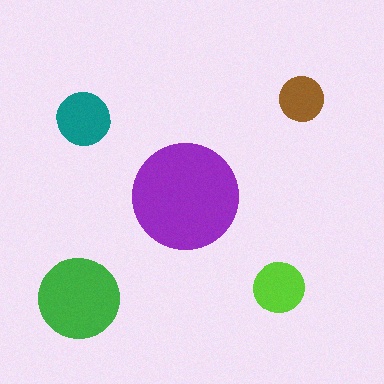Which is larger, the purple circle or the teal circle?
The purple one.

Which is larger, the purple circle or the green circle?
The purple one.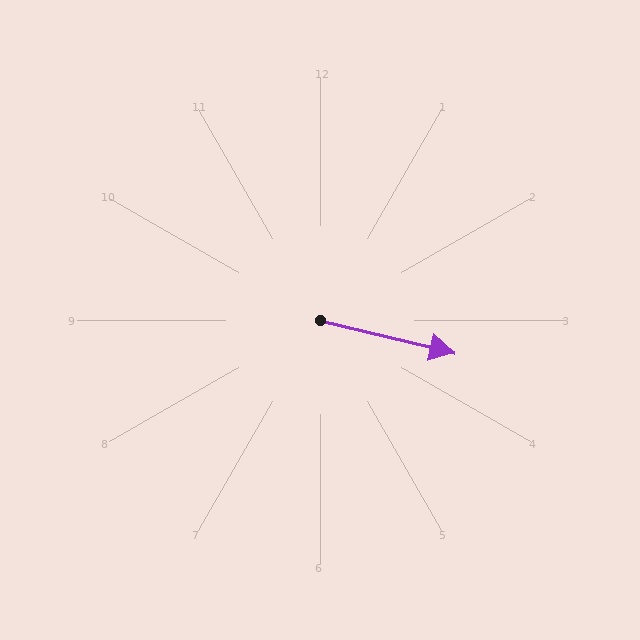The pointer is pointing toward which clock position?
Roughly 3 o'clock.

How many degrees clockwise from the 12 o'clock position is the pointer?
Approximately 104 degrees.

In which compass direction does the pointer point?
East.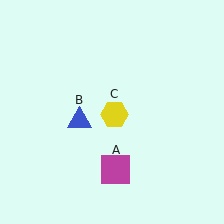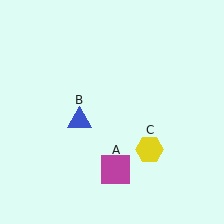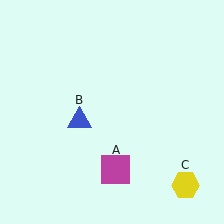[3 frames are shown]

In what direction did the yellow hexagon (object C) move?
The yellow hexagon (object C) moved down and to the right.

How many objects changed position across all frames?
1 object changed position: yellow hexagon (object C).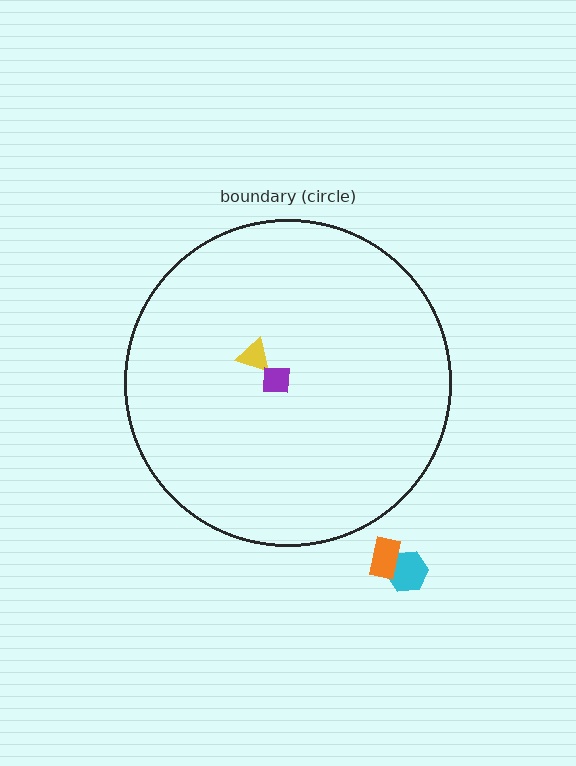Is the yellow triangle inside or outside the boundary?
Inside.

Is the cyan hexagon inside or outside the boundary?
Outside.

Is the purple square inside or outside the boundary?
Inside.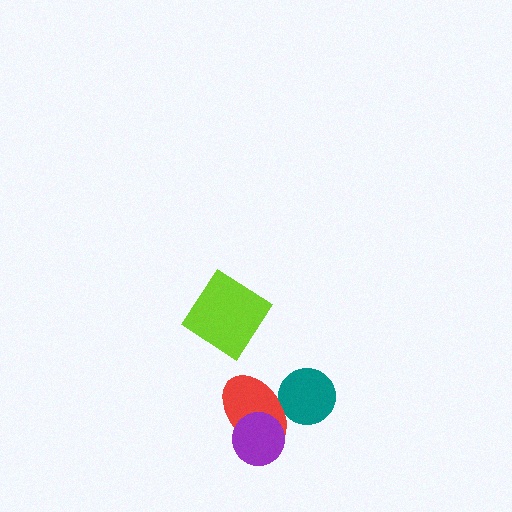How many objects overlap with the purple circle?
1 object overlaps with the purple circle.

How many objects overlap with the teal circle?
1 object overlaps with the teal circle.